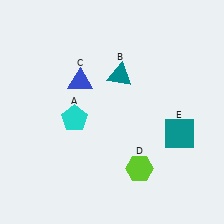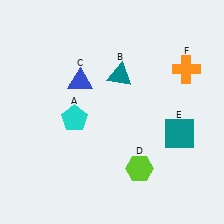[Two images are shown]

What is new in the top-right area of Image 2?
An orange cross (F) was added in the top-right area of Image 2.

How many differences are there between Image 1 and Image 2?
There is 1 difference between the two images.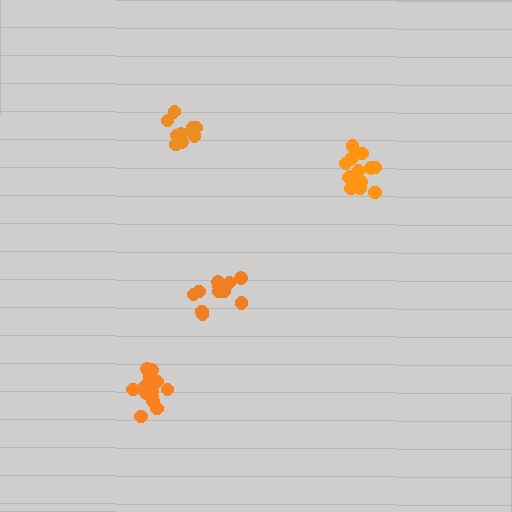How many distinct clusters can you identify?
There are 4 distinct clusters.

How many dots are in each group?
Group 1: 16 dots, Group 2: 10 dots, Group 3: 15 dots, Group 4: 11 dots (52 total).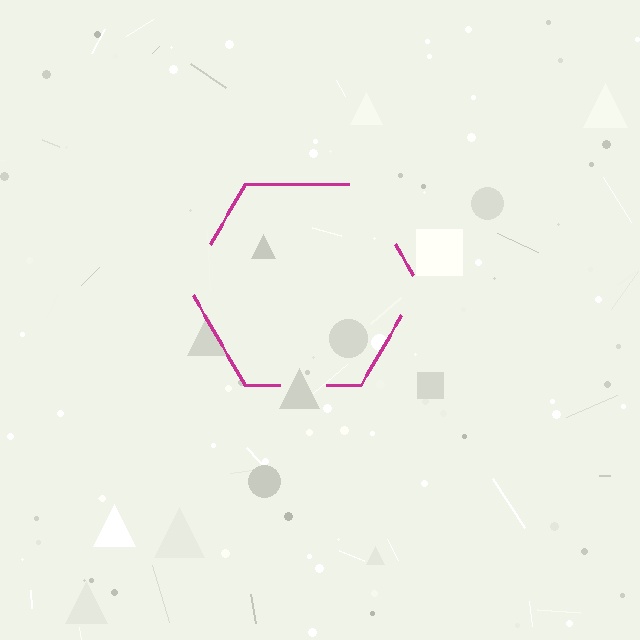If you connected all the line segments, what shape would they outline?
They would outline a hexagon.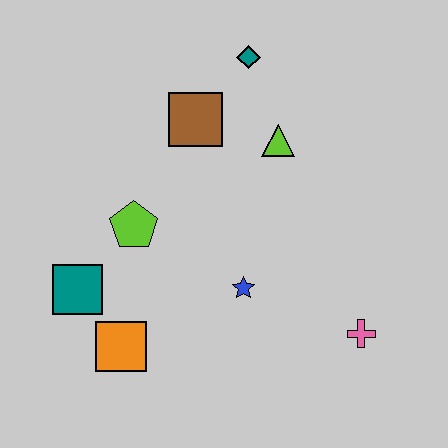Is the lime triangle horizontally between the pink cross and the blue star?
Yes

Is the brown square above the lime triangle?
Yes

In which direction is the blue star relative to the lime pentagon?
The blue star is to the right of the lime pentagon.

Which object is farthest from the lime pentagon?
The pink cross is farthest from the lime pentagon.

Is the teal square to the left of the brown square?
Yes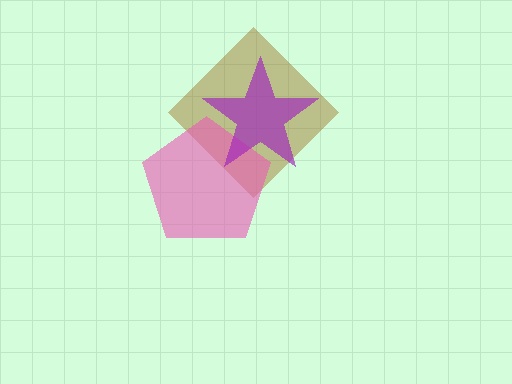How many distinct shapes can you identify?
There are 3 distinct shapes: a brown diamond, a pink pentagon, a purple star.